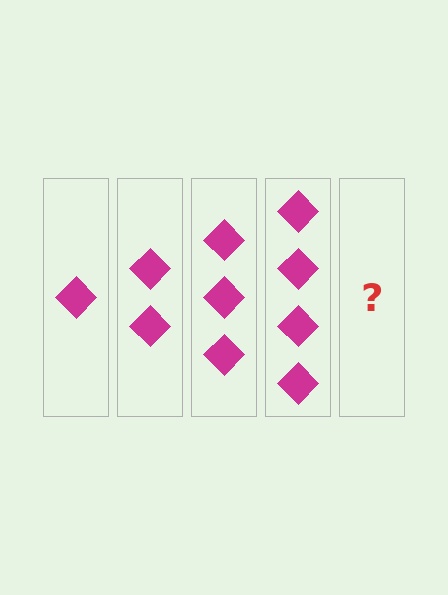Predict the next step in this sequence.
The next step is 5 diamonds.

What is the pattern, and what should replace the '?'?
The pattern is that each step adds one more diamond. The '?' should be 5 diamonds.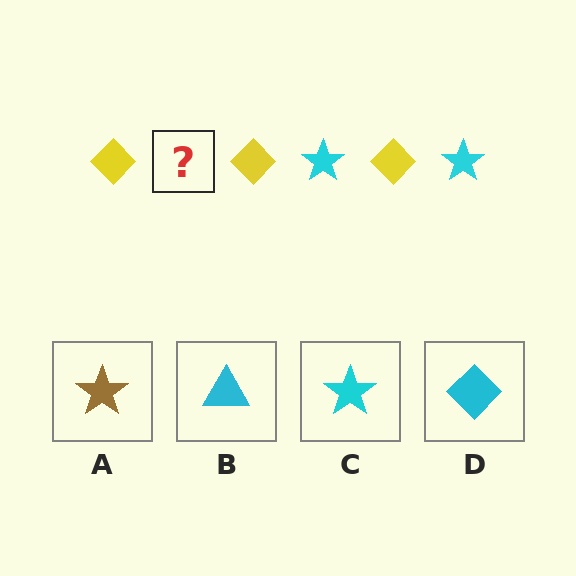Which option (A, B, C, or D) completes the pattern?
C.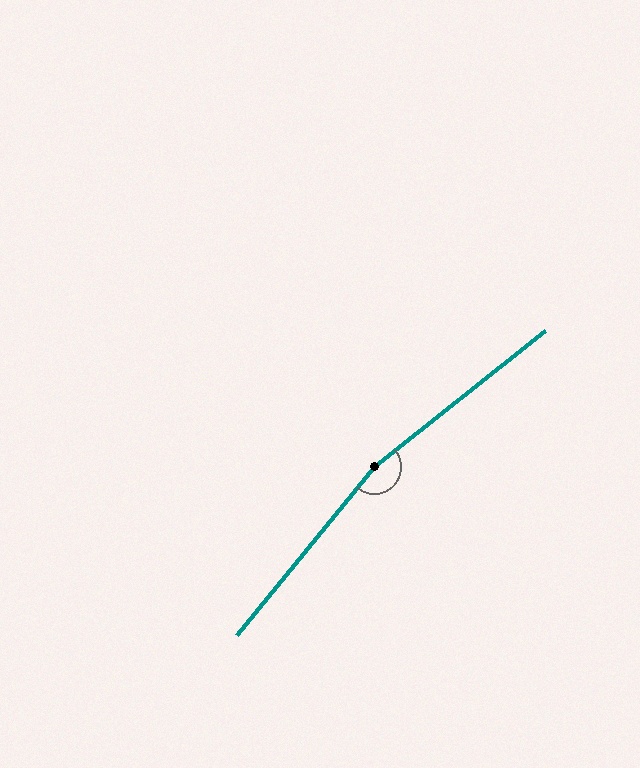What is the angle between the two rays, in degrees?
Approximately 168 degrees.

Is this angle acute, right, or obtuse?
It is obtuse.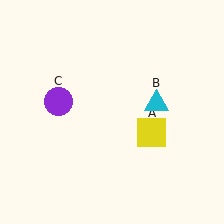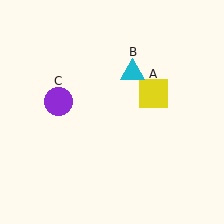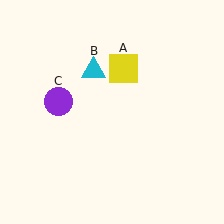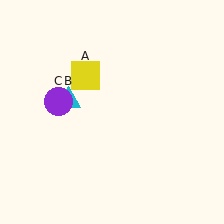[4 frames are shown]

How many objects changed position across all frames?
2 objects changed position: yellow square (object A), cyan triangle (object B).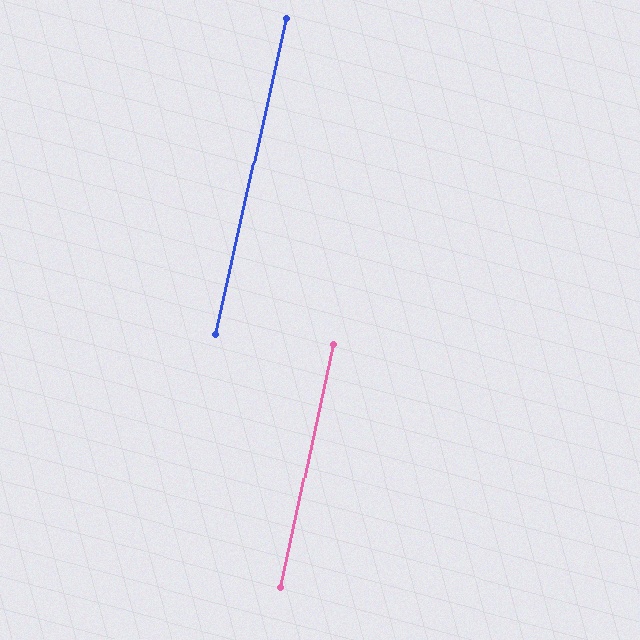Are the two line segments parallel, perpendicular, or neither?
Parallel — their directions differ by only 0.5°.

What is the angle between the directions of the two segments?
Approximately 1 degree.